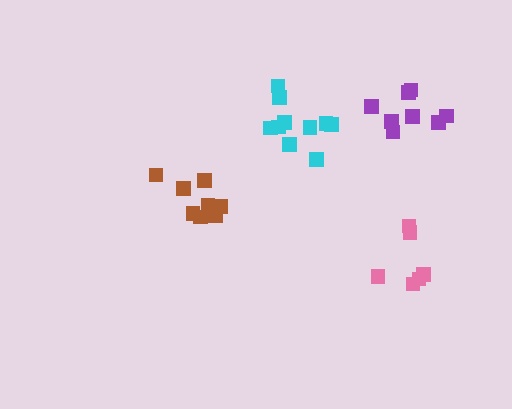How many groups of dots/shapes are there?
There are 4 groups.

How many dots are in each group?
Group 1: 9 dots, Group 2: 10 dots, Group 3: 8 dots, Group 4: 6 dots (33 total).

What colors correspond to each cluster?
The clusters are colored: brown, cyan, purple, pink.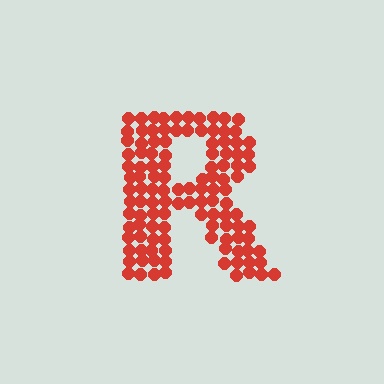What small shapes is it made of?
It is made of small circles.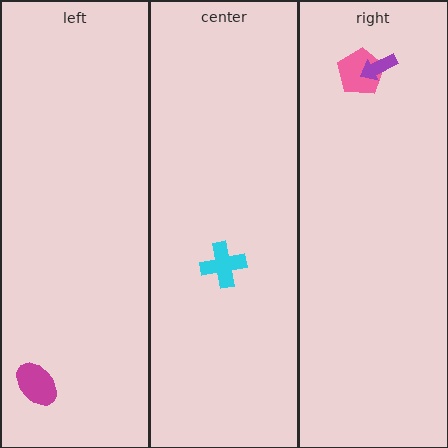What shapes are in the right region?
The pink pentagon, the purple arrow.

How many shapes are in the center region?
1.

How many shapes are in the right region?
2.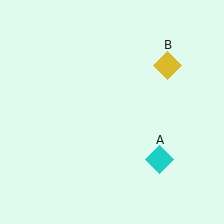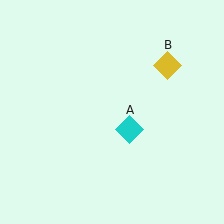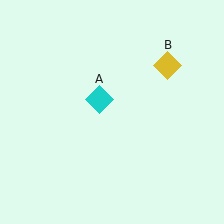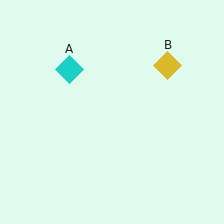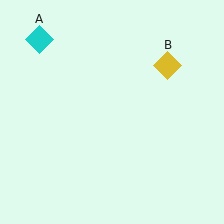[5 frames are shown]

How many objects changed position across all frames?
1 object changed position: cyan diamond (object A).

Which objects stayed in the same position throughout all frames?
Yellow diamond (object B) remained stationary.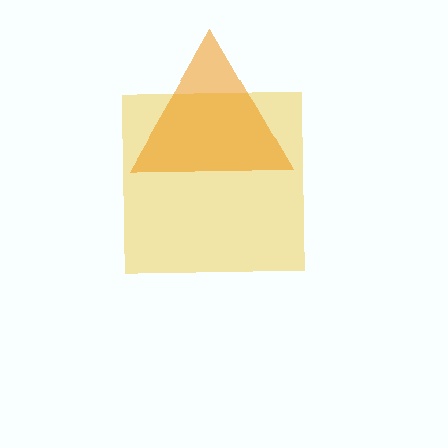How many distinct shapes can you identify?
There are 2 distinct shapes: a yellow square, an orange triangle.